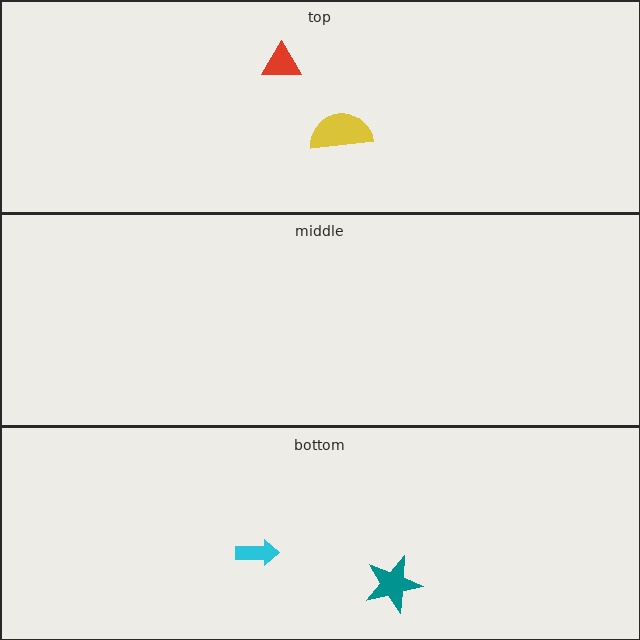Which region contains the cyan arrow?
The bottom region.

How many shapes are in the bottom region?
2.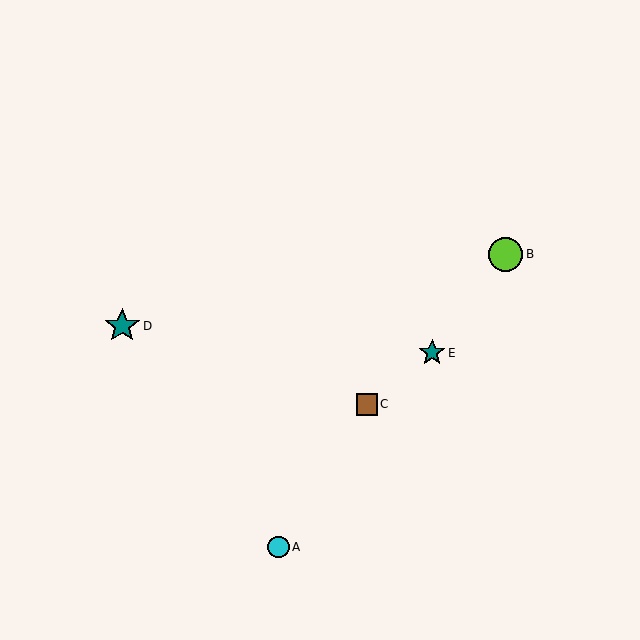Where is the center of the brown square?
The center of the brown square is at (367, 404).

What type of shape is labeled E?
Shape E is a teal star.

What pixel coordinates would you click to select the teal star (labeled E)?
Click at (432, 353) to select the teal star E.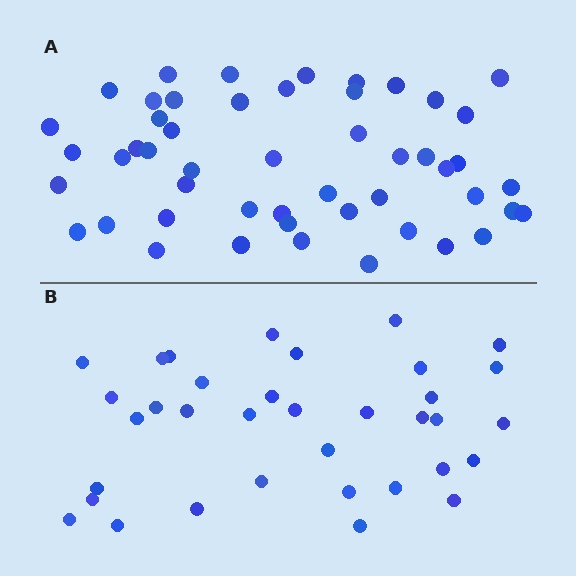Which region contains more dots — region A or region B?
Region A (the top region) has more dots.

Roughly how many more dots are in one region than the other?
Region A has approximately 15 more dots than region B.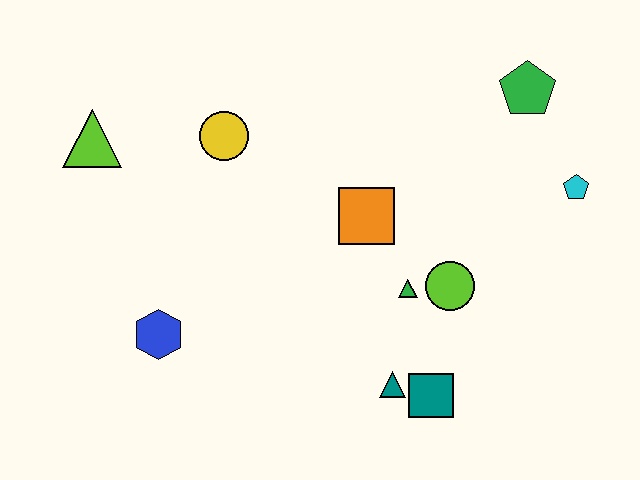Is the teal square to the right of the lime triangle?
Yes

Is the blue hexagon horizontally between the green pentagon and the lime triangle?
Yes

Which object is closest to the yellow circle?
The lime triangle is closest to the yellow circle.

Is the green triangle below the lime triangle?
Yes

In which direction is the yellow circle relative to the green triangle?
The yellow circle is to the left of the green triangle.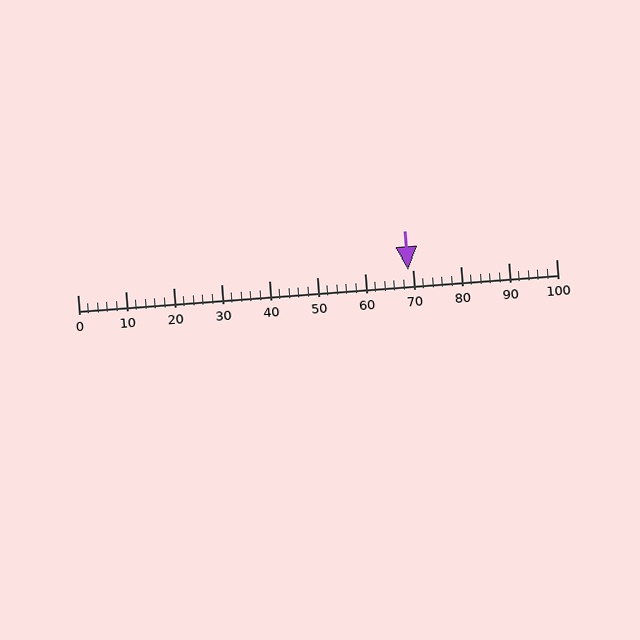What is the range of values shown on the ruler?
The ruler shows values from 0 to 100.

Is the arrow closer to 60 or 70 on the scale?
The arrow is closer to 70.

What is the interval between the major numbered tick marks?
The major tick marks are spaced 10 units apart.